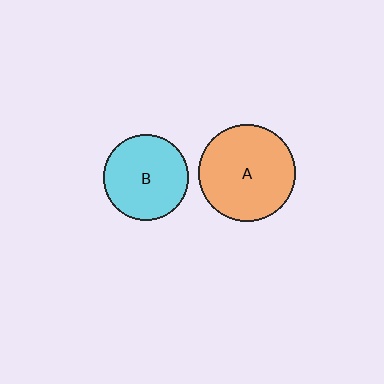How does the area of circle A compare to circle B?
Approximately 1.3 times.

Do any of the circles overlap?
No, none of the circles overlap.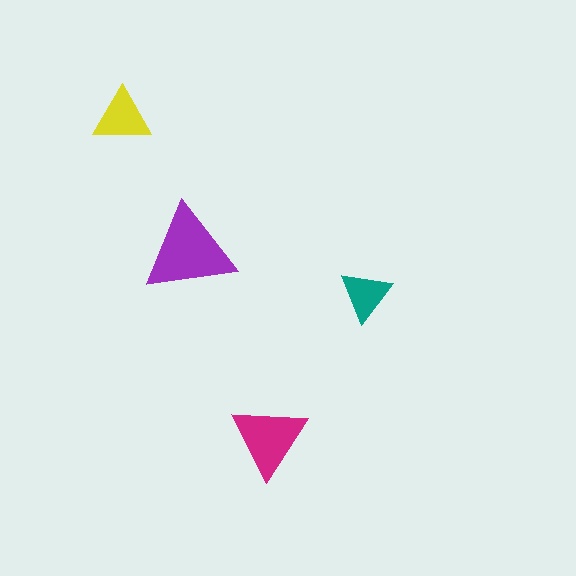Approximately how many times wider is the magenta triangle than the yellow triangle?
About 1.5 times wider.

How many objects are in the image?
There are 4 objects in the image.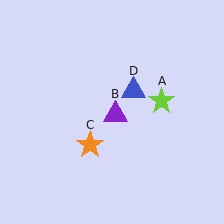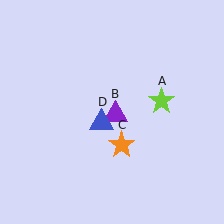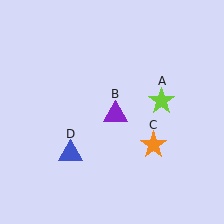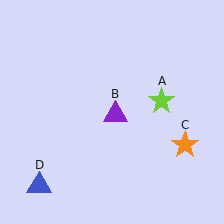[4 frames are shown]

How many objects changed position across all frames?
2 objects changed position: orange star (object C), blue triangle (object D).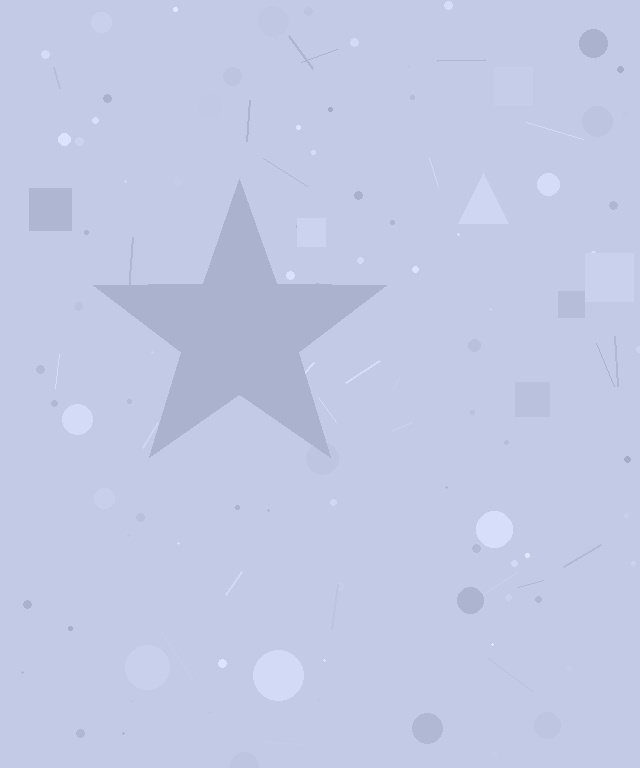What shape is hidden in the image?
A star is hidden in the image.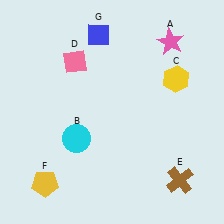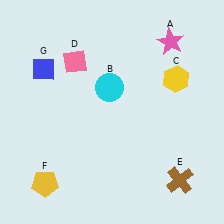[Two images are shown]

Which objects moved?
The objects that moved are: the cyan circle (B), the blue diamond (G).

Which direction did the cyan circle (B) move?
The cyan circle (B) moved up.